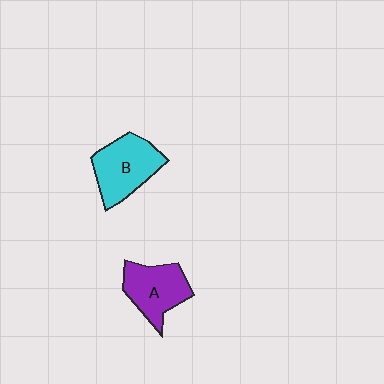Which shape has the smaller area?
Shape A (purple).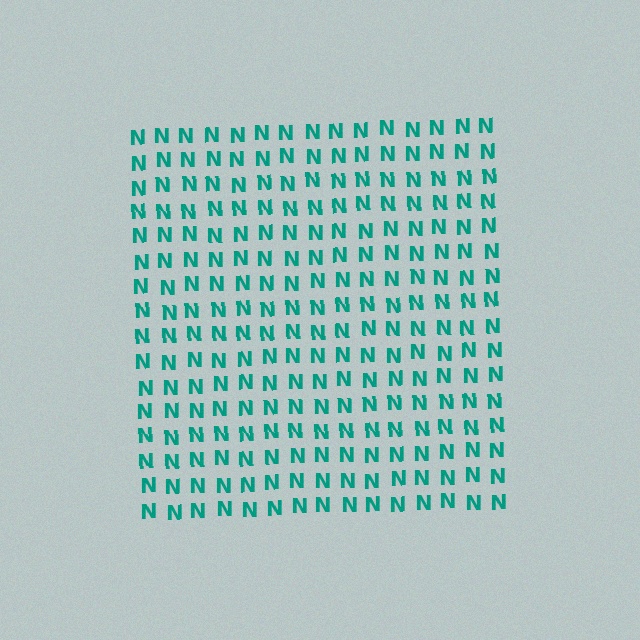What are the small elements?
The small elements are letter N's.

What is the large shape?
The large shape is a square.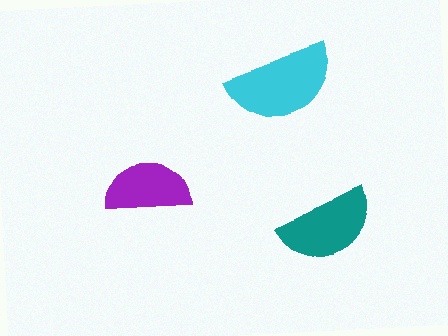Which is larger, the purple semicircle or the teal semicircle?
The teal one.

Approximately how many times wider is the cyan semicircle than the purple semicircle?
About 1.5 times wider.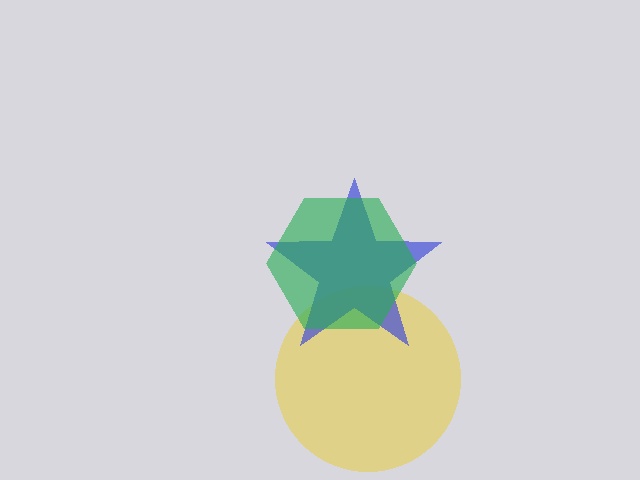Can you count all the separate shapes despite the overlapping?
Yes, there are 3 separate shapes.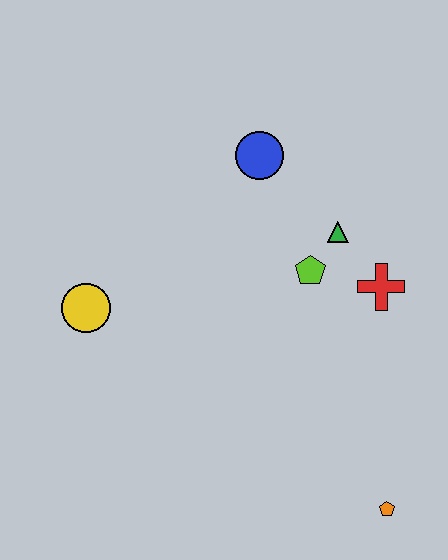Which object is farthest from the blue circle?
The orange pentagon is farthest from the blue circle.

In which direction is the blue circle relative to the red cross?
The blue circle is above the red cross.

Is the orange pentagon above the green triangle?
No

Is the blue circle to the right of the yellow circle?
Yes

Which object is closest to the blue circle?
The green triangle is closest to the blue circle.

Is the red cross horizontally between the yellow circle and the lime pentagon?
No